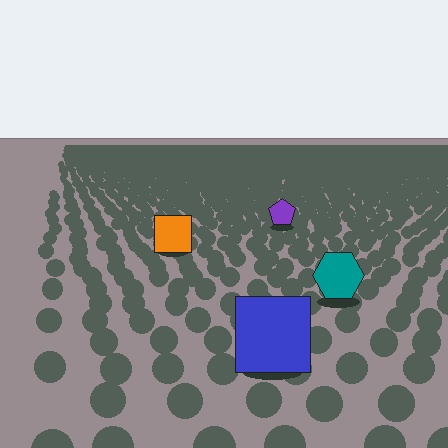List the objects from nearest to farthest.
From nearest to farthest: the blue square, the teal hexagon, the orange square, the purple pentagon.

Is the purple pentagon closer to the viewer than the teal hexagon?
No. The teal hexagon is closer — you can tell from the texture gradient: the ground texture is coarser near it.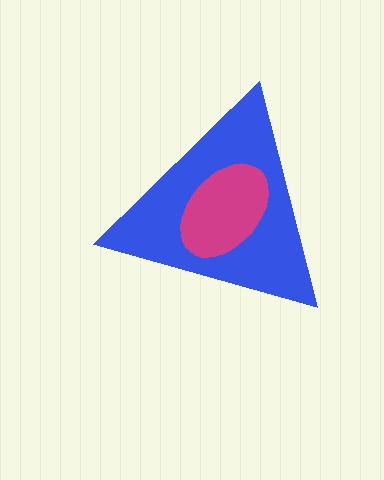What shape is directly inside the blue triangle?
The magenta ellipse.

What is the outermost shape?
The blue triangle.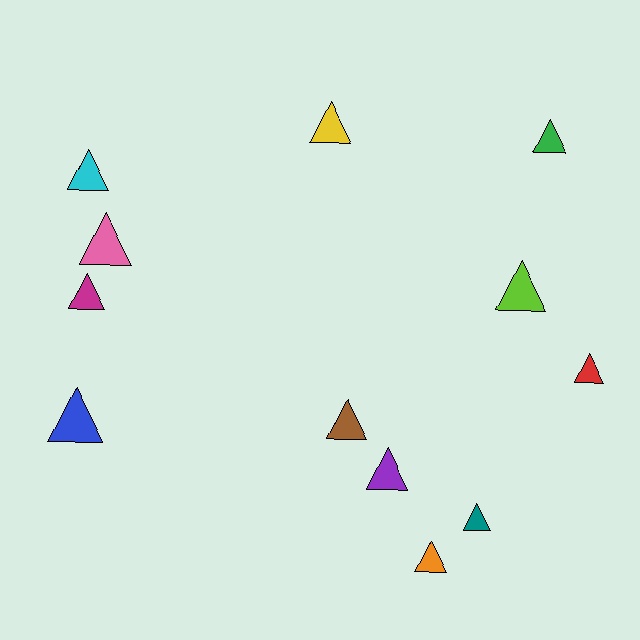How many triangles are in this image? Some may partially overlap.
There are 12 triangles.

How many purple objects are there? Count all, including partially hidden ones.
There is 1 purple object.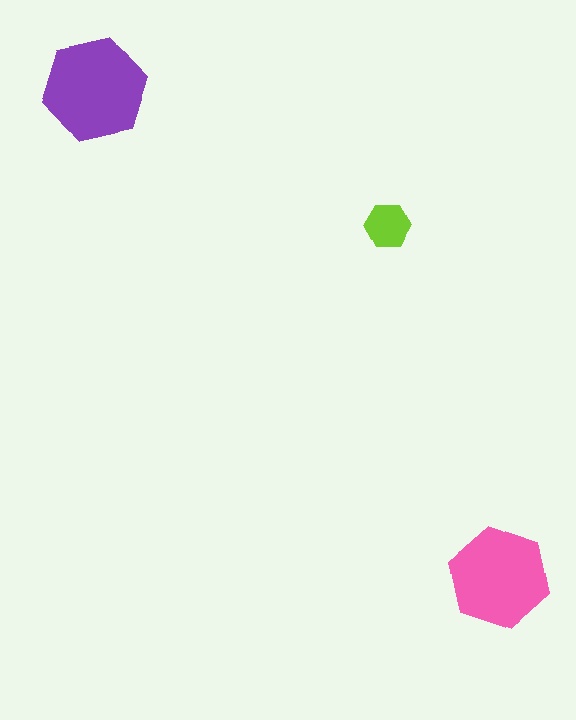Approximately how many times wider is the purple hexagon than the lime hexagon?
About 2.5 times wider.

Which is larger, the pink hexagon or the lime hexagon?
The pink one.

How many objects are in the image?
There are 3 objects in the image.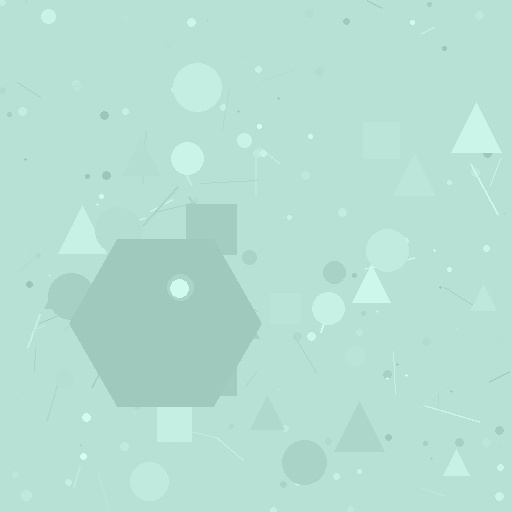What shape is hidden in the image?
A hexagon is hidden in the image.